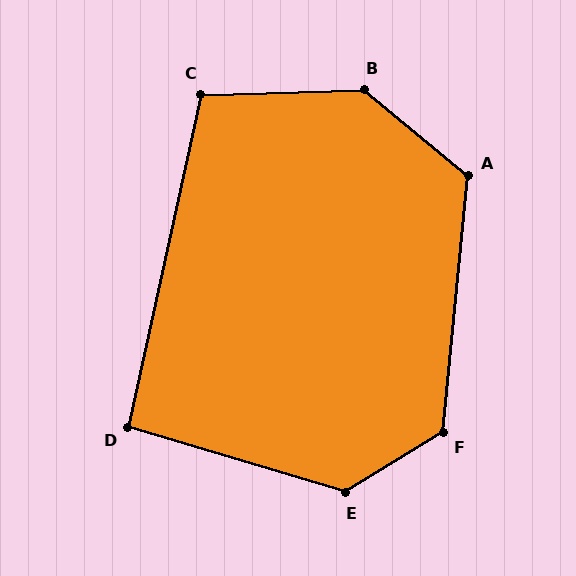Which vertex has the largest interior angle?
B, at approximately 139 degrees.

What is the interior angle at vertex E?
Approximately 132 degrees (obtuse).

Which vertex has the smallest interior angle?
D, at approximately 94 degrees.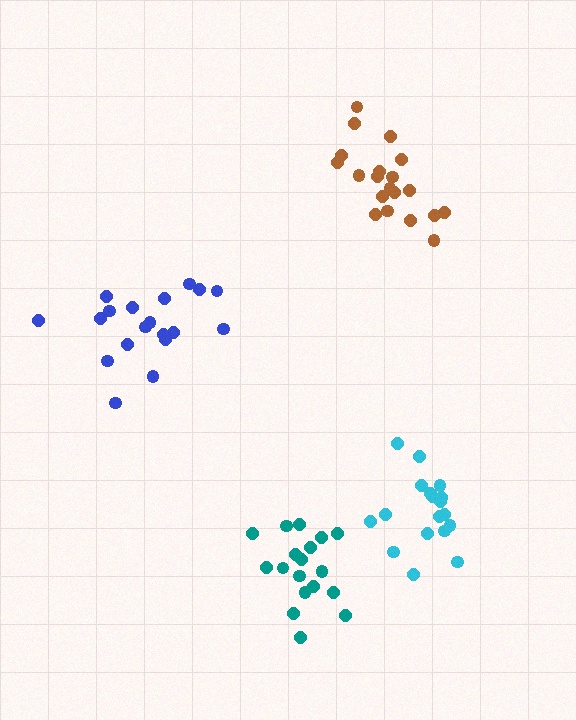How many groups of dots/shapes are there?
There are 4 groups.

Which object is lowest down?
The teal cluster is bottommost.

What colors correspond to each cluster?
The clusters are colored: teal, cyan, blue, brown.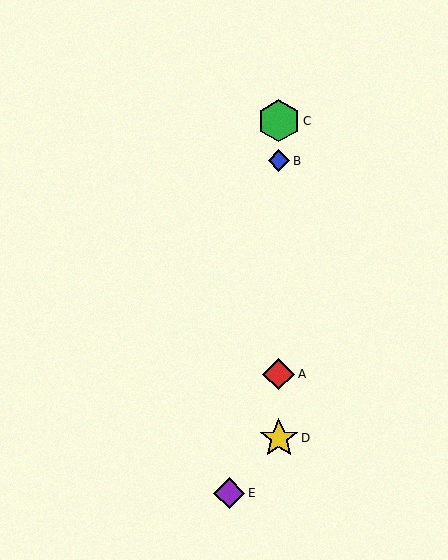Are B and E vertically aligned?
No, B is at x≈279 and E is at x≈229.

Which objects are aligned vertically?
Objects A, B, C, D are aligned vertically.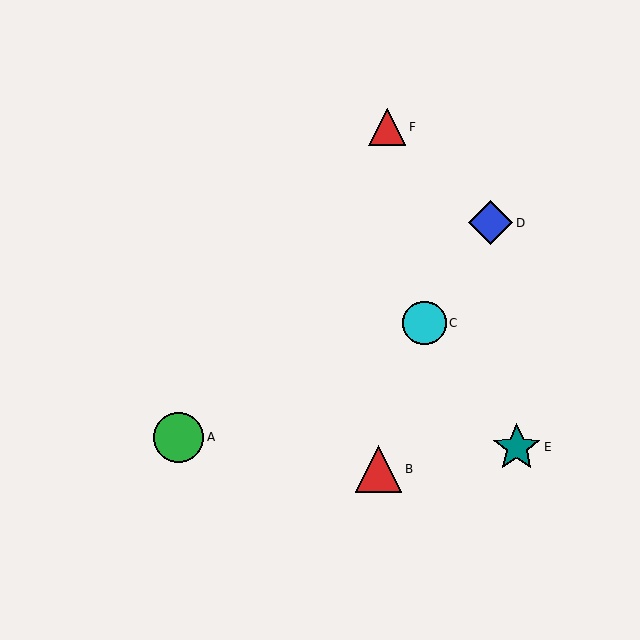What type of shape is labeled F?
Shape F is a red triangle.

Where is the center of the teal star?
The center of the teal star is at (517, 448).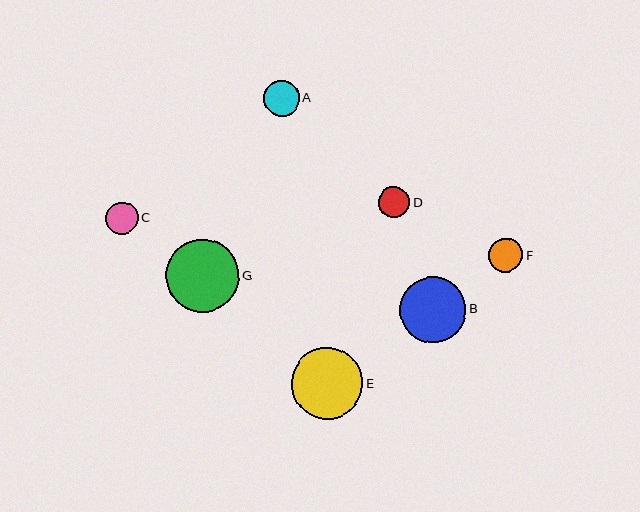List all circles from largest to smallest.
From largest to smallest: G, E, B, A, F, C, D.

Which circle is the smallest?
Circle D is the smallest with a size of approximately 31 pixels.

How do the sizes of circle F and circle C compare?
Circle F and circle C are approximately the same size.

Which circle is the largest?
Circle G is the largest with a size of approximately 73 pixels.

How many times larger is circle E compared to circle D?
Circle E is approximately 2.3 times the size of circle D.